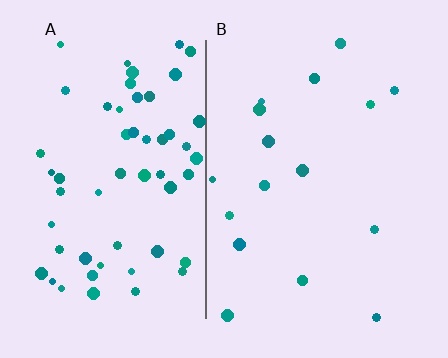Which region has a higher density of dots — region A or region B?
A (the left).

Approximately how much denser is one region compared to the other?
Approximately 3.5× — region A over region B.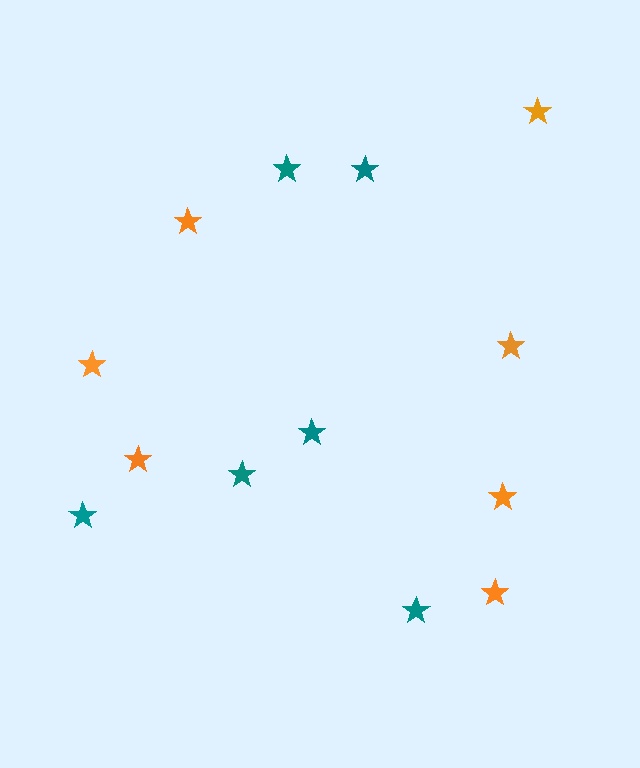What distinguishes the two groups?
There are 2 groups: one group of orange stars (7) and one group of teal stars (6).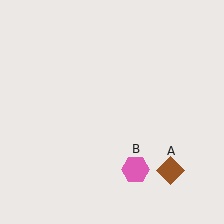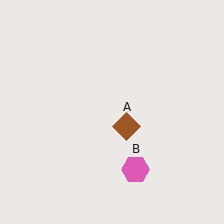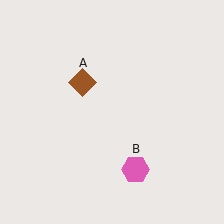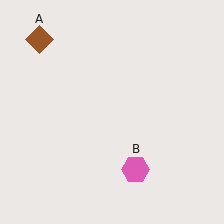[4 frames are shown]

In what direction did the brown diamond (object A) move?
The brown diamond (object A) moved up and to the left.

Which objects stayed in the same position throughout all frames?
Pink hexagon (object B) remained stationary.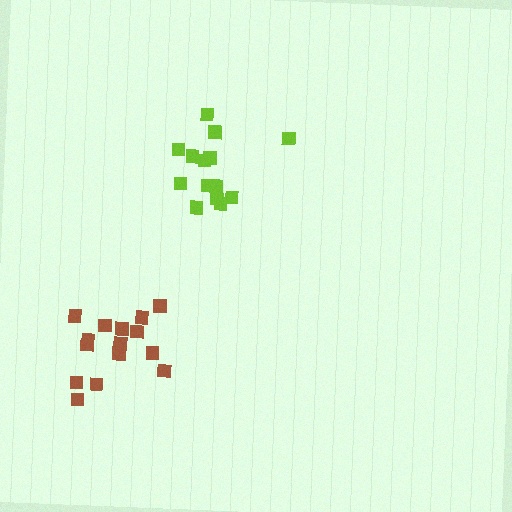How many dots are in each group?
Group 1: 15 dots, Group 2: 15 dots (30 total).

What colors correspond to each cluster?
The clusters are colored: lime, brown.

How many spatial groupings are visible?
There are 2 spatial groupings.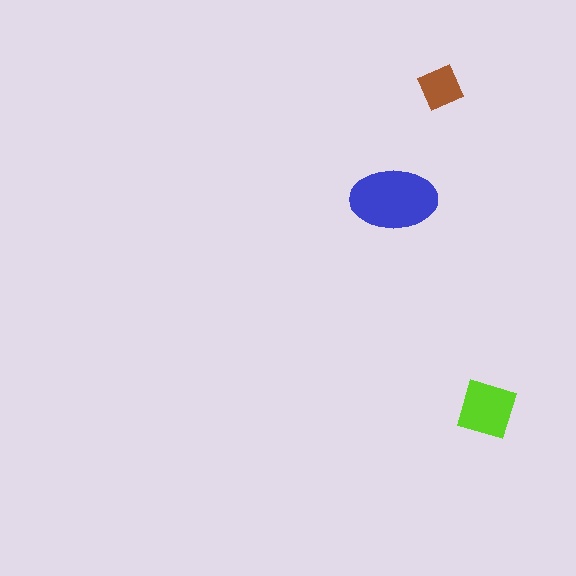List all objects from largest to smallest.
The blue ellipse, the lime square, the brown diamond.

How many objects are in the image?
There are 3 objects in the image.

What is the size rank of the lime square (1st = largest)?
2nd.